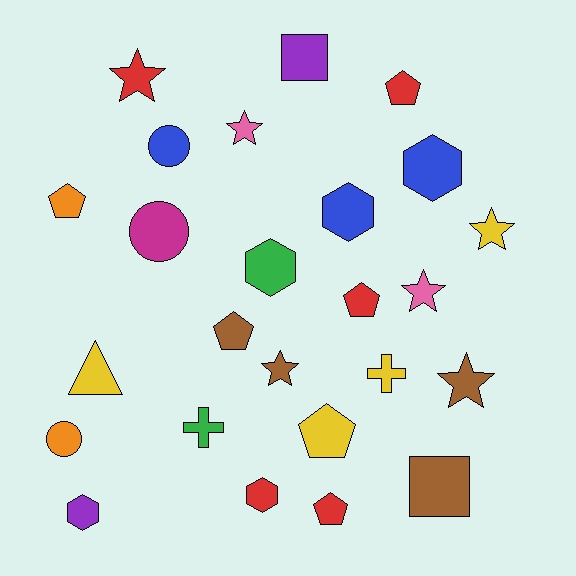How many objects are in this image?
There are 25 objects.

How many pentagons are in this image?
There are 6 pentagons.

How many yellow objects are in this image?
There are 4 yellow objects.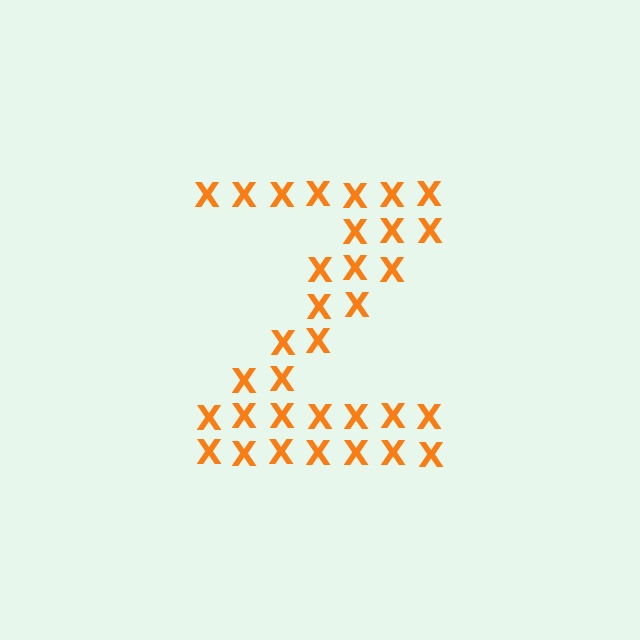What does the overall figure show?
The overall figure shows the letter Z.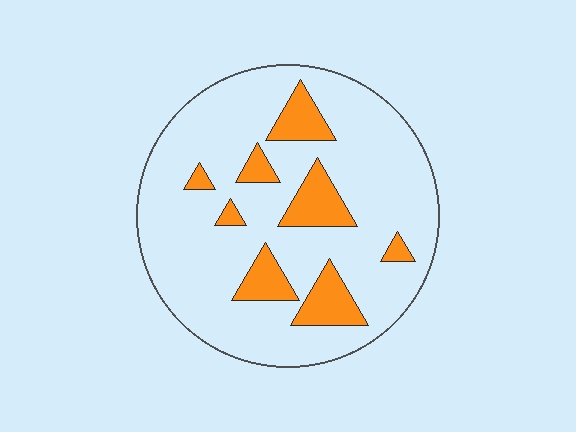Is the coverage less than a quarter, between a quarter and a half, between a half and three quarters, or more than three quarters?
Less than a quarter.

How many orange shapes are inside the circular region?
8.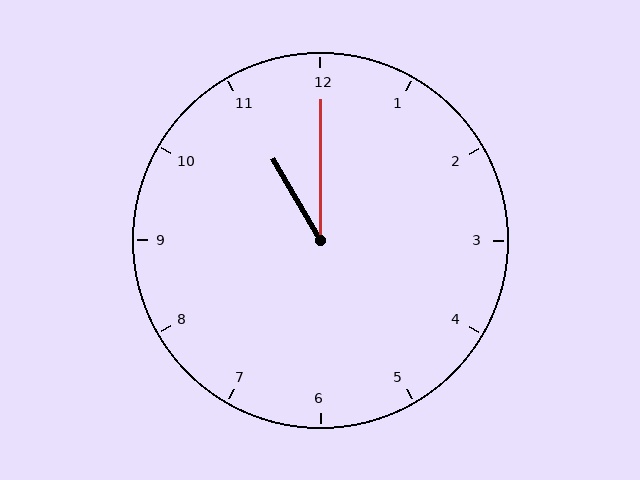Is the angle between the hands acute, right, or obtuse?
It is acute.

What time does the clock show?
11:00.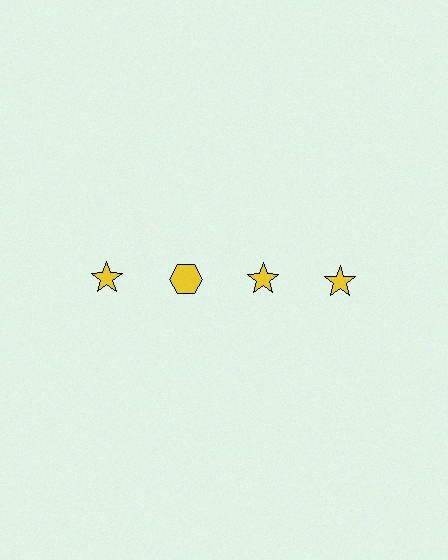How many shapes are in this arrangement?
There are 4 shapes arranged in a grid pattern.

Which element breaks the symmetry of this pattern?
The yellow hexagon in the top row, second from left column breaks the symmetry. All other shapes are yellow stars.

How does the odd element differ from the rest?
It has a different shape: hexagon instead of star.